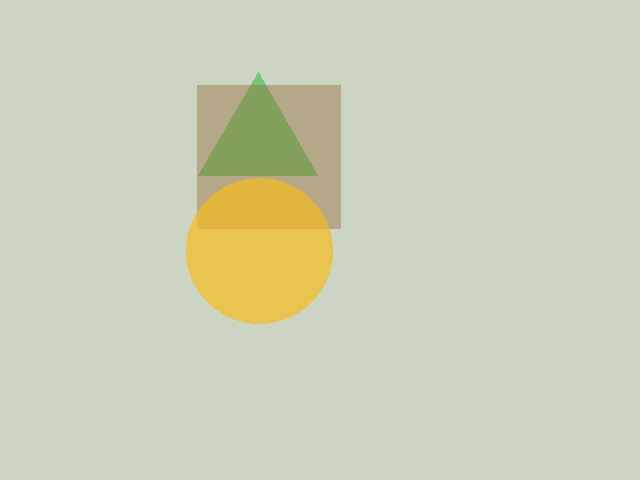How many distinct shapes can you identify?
There are 3 distinct shapes: a green triangle, a brown square, a yellow circle.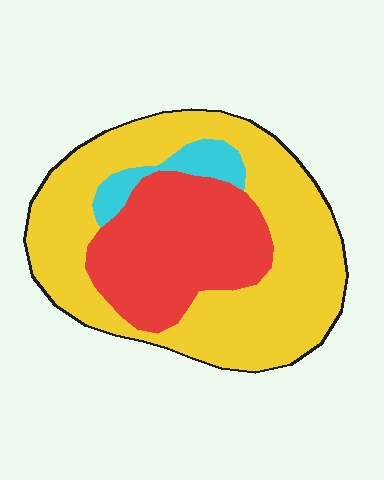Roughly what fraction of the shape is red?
Red covers 32% of the shape.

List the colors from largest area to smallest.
From largest to smallest: yellow, red, cyan.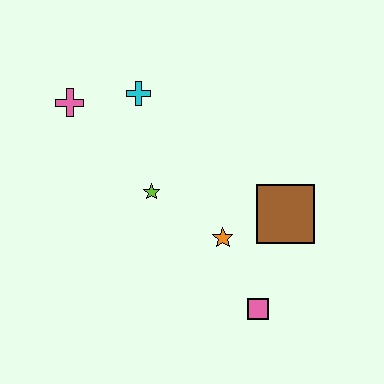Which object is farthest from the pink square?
The pink cross is farthest from the pink square.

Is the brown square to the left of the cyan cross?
No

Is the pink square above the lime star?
No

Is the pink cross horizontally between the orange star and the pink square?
No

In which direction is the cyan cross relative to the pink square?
The cyan cross is above the pink square.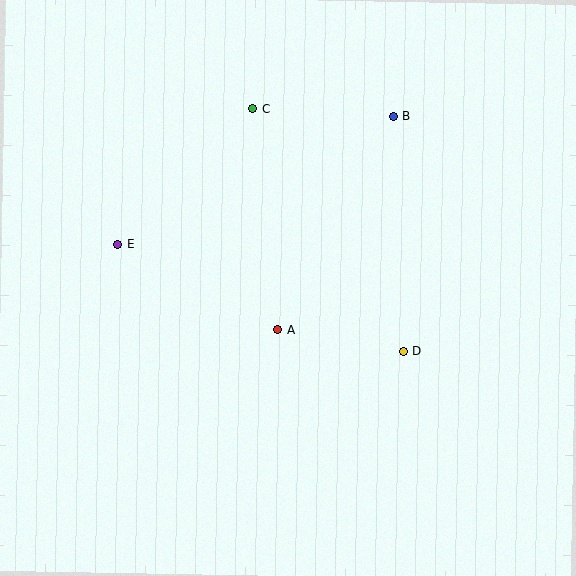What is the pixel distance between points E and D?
The distance between E and D is 305 pixels.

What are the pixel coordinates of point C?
Point C is at (253, 109).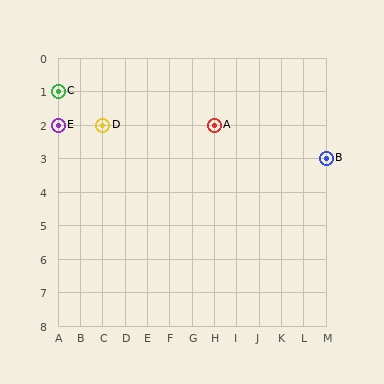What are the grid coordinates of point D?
Point D is at grid coordinates (C, 2).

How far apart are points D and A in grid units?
Points D and A are 5 columns apart.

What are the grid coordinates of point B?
Point B is at grid coordinates (M, 3).